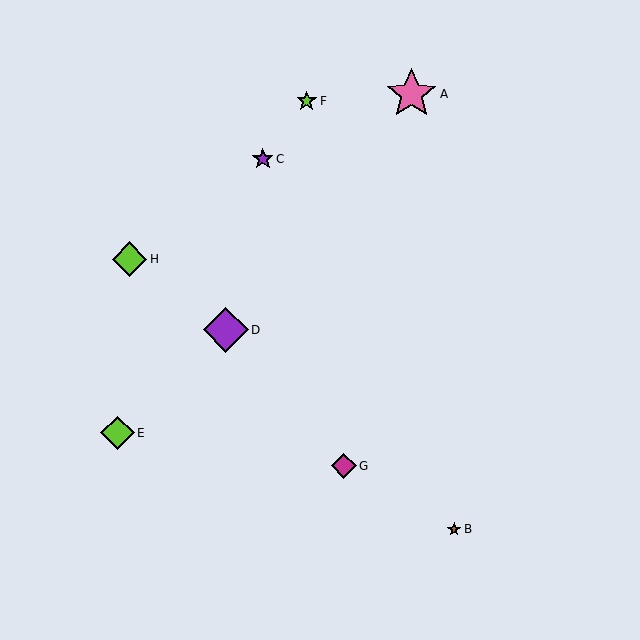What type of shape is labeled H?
Shape H is a lime diamond.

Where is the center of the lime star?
The center of the lime star is at (307, 101).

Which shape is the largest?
The pink star (labeled A) is the largest.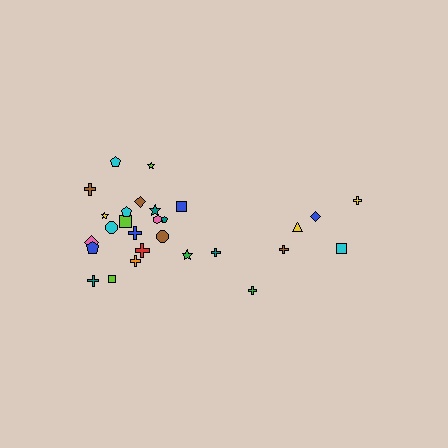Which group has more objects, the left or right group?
The left group.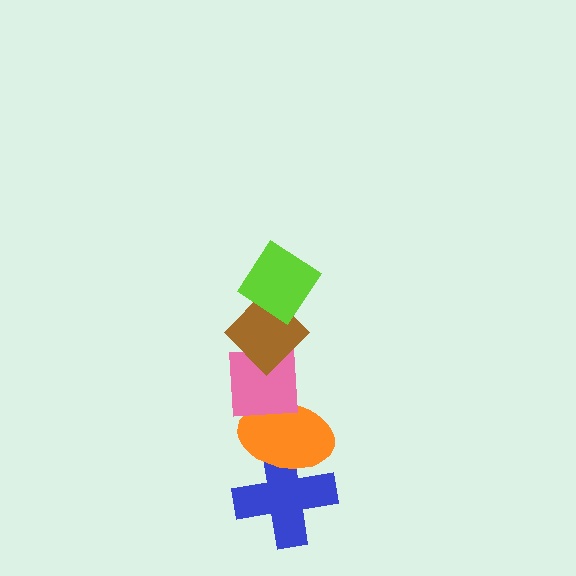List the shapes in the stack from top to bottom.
From top to bottom: the lime diamond, the brown diamond, the pink square, the orange ellipse, the blue cross.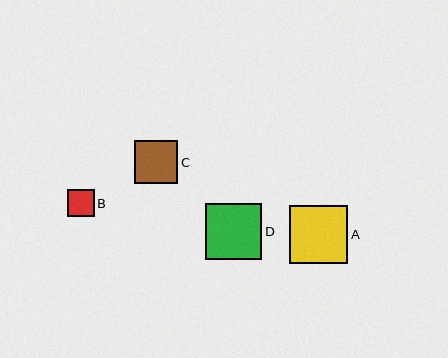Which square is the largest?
Square A is the largest with a size of approximately 59 pixels.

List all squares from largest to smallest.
From largest to smallest: A, D, C, B.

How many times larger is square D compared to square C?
Square D is approximately 1.3 times the size of square C.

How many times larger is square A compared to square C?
Square A is approximately 1.3 times the size of square C.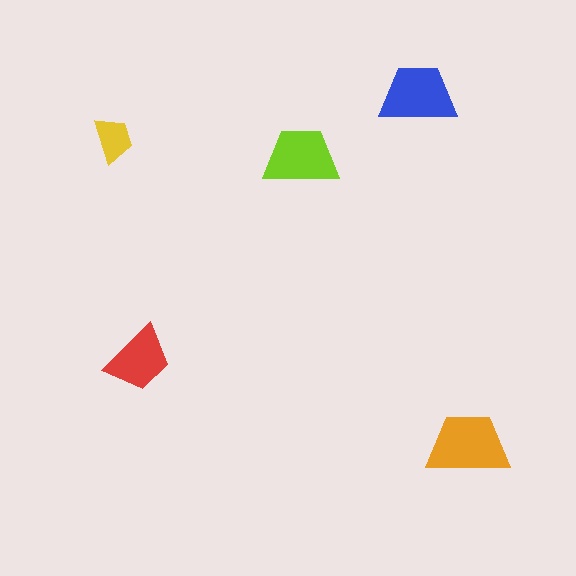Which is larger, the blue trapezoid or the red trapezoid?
The blue one.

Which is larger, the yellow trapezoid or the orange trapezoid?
The orange one.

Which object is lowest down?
The orange trapezoid is bottommost.